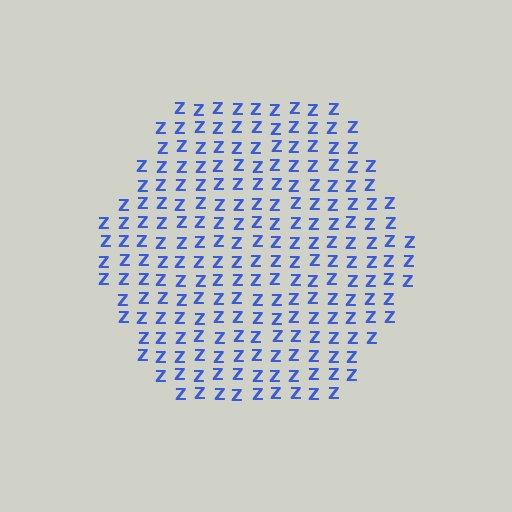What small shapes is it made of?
It is made of small letter Z's.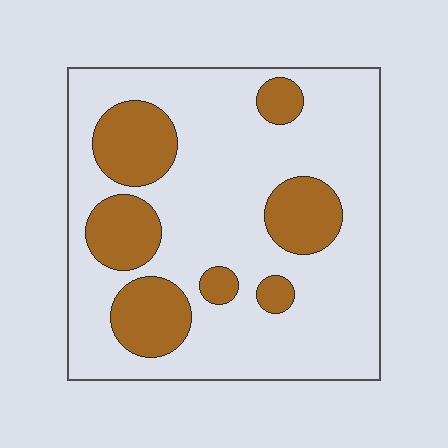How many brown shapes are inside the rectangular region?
7.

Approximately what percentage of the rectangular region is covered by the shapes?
Approximately 25%.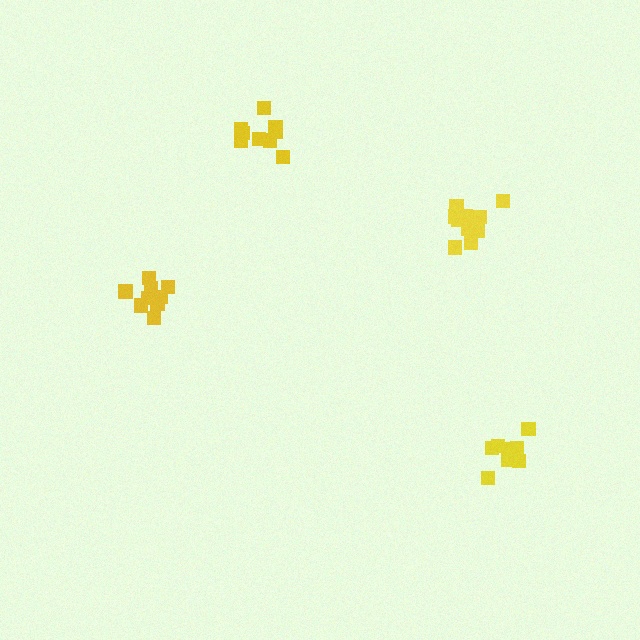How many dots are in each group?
Group 1: 9 dots, Group 2: 11 dots, Group 3: 9 dots, Group 4: 8 dots (37 total).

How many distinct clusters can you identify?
There are 4 distinct clusters.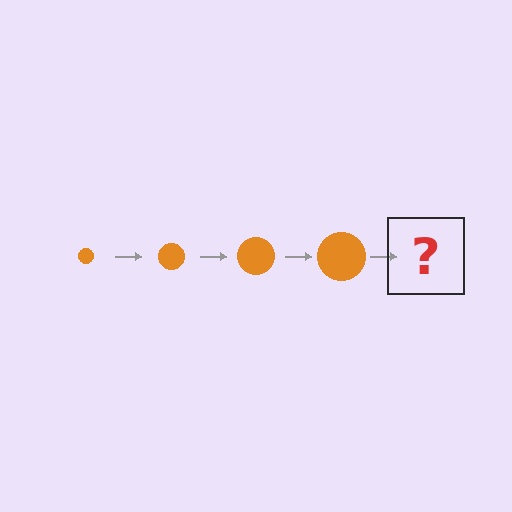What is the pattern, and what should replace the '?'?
The pattern is that the circle gets progressively larger each step. The '?' should be an orange circle, larger than the previous one.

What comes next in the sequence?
The next element should be an orange circle, larger than the previous one.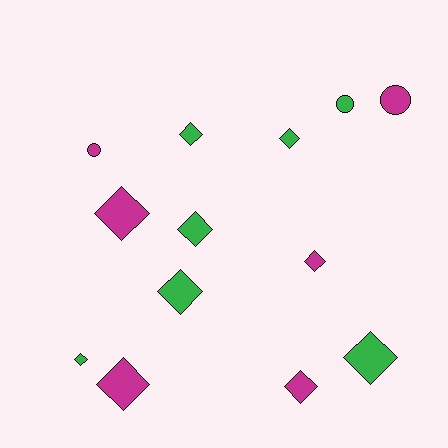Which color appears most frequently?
Green, with 7 objects.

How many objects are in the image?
There are 13 objects.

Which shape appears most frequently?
Diamond, with 10 objects.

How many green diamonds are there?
There are 6 green diamonds.